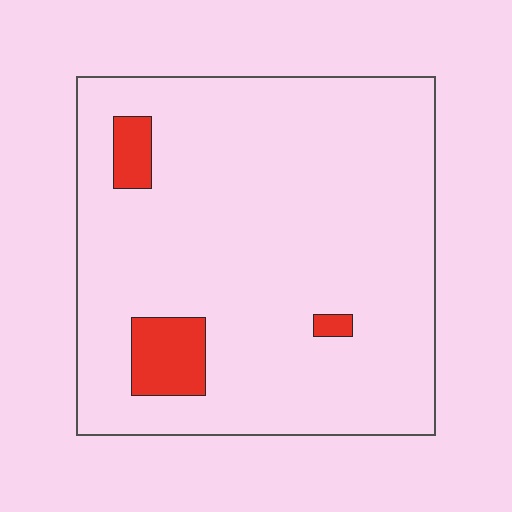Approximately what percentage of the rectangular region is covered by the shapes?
Approximately 5%.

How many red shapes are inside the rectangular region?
3.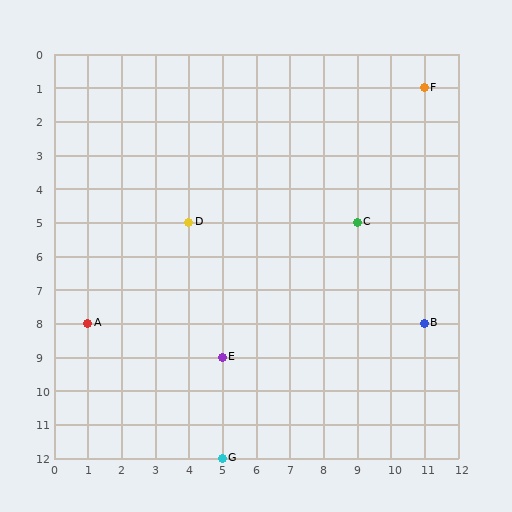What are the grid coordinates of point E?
Point E is at grid coordinates (5, 9).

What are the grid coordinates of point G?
Point G is at grid coordinates (5, 12).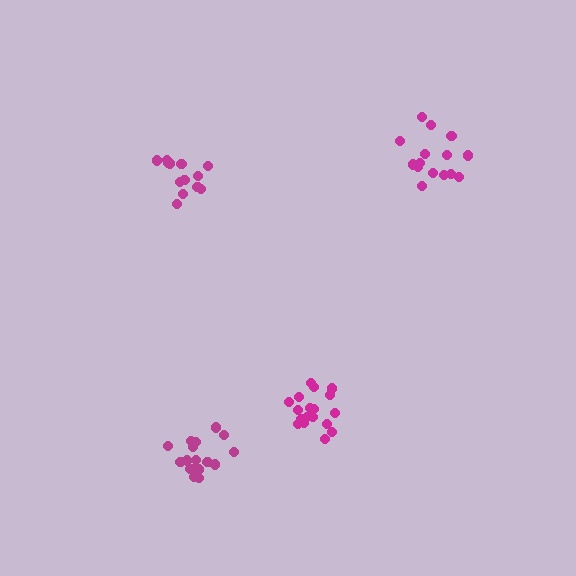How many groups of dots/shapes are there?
There are 4 groups.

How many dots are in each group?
Group 1: 15 dots, Group 2: 13 dots, Group 3: 18 dots, Group 4: 18 dots (64 total).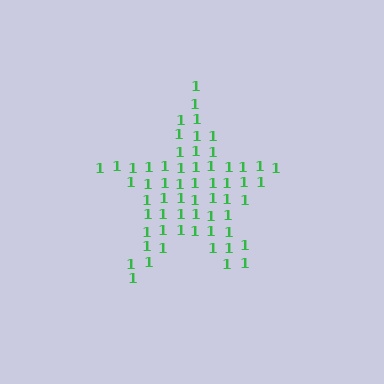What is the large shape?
The large shape is a star.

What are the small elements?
The small elements are digit 1's.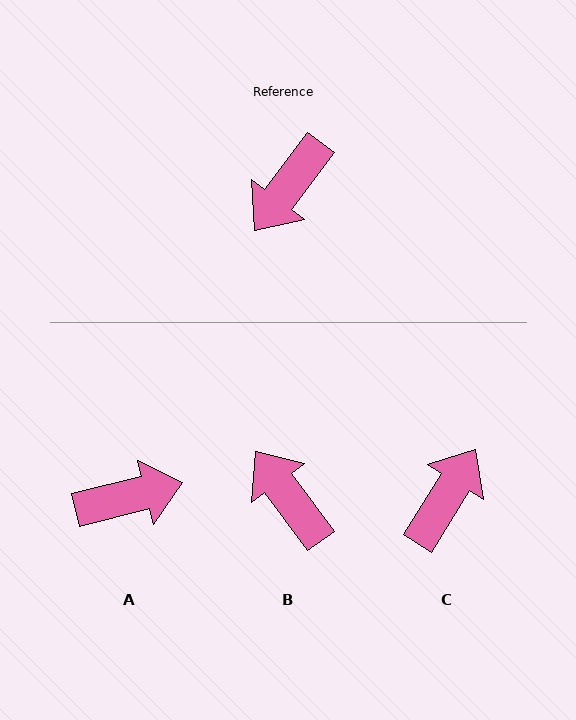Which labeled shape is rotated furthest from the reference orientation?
C, about 175 degrees away.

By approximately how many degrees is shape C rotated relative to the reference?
Approximately 175 degrees clockwise.